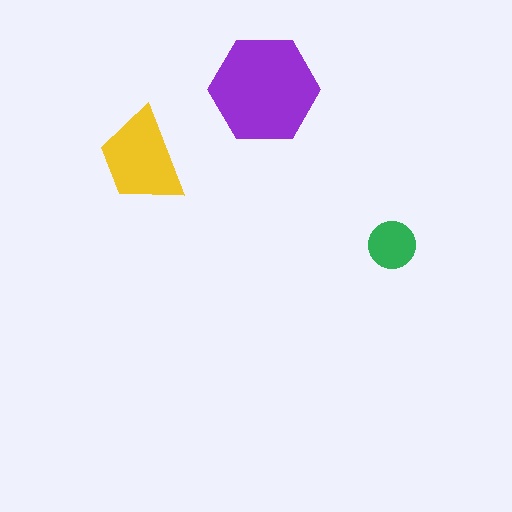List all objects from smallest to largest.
The green circle, the yellow trapezoid, the purple hexagon.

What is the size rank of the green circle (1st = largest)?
3rd.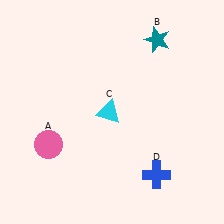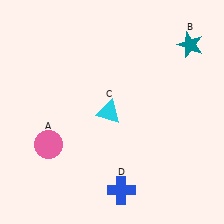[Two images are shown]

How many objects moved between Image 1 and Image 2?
2 objects moved between the two images.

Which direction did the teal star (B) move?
The teal star (B) moved right.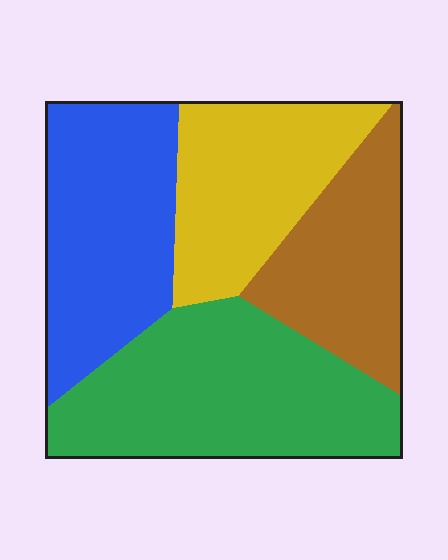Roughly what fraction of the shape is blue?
Blue covers about 25% of the shape.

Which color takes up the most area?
Green, at roughly 35%.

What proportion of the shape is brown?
Brown takes up about one fifth (1/5) of the shape.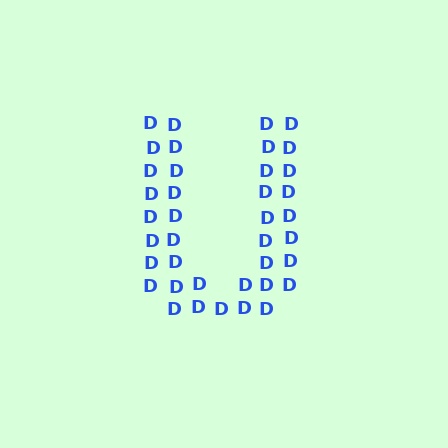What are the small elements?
The small elements are letter D's.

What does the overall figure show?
The overall figure shows the letter U.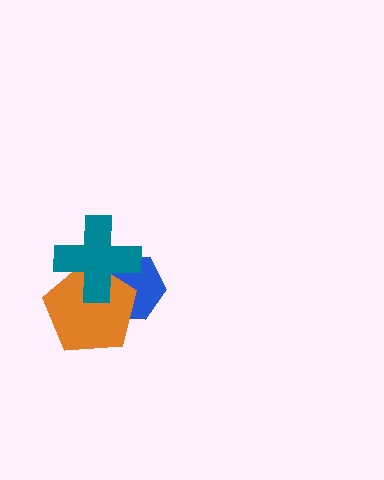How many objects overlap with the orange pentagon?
2 objects overlap with the orange pentagon.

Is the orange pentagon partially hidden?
Yes, it is partially covered by another shape.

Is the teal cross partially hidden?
No, no other shape covers it.